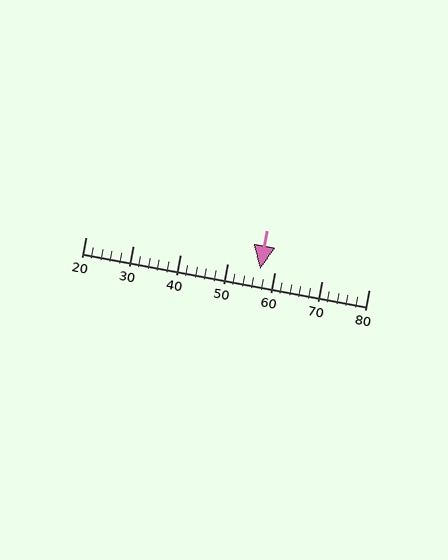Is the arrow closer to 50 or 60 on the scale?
The arrow is closer to 60.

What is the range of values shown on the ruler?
The ruler shows values from 20 to 80.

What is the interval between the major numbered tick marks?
The major tick marks are spaced 10 units apart.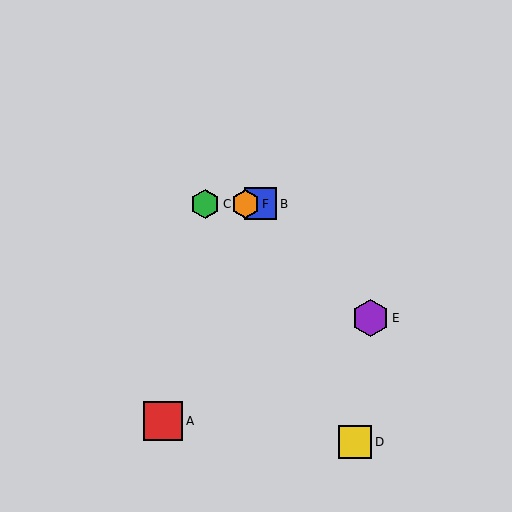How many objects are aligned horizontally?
3 objects (B, C, F) are aligned horizontally.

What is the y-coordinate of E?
Object E is at y≈318.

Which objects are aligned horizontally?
Objects B, C, F are aligned horizontally.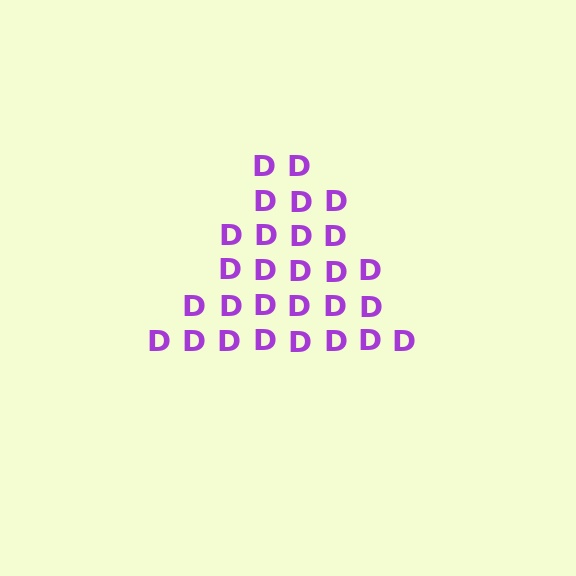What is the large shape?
The large shape is a triangle.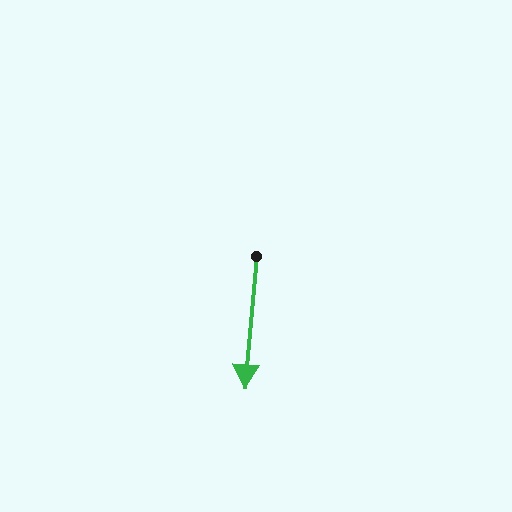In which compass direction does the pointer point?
South.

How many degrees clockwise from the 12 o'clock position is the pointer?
Approximately 185 degrees.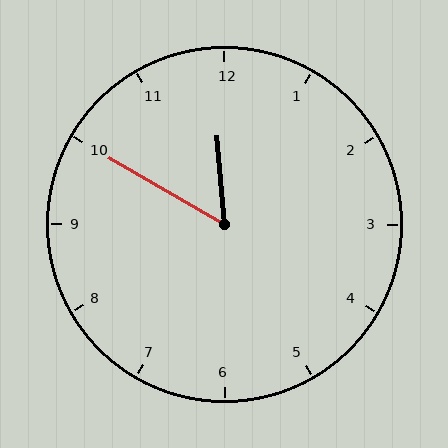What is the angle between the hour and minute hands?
Approximately 55 degrees.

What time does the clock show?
11:50.